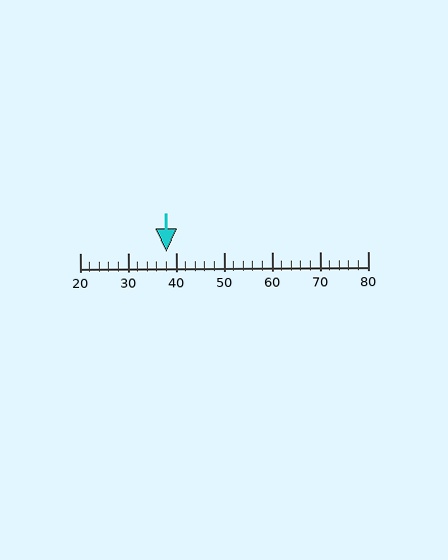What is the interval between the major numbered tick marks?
The major tick marks are spaced 10 units apart.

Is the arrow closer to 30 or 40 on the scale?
The arrow is closer to 40.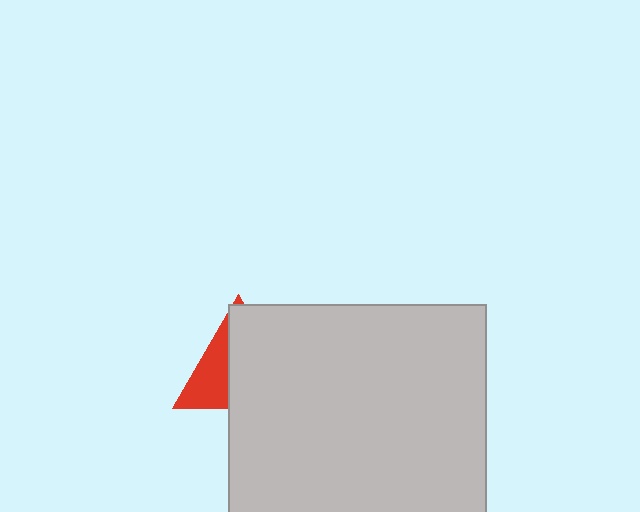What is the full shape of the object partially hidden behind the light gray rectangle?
The partially hidden object is a red triangle.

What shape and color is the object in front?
The object in front is a light gray rectangle.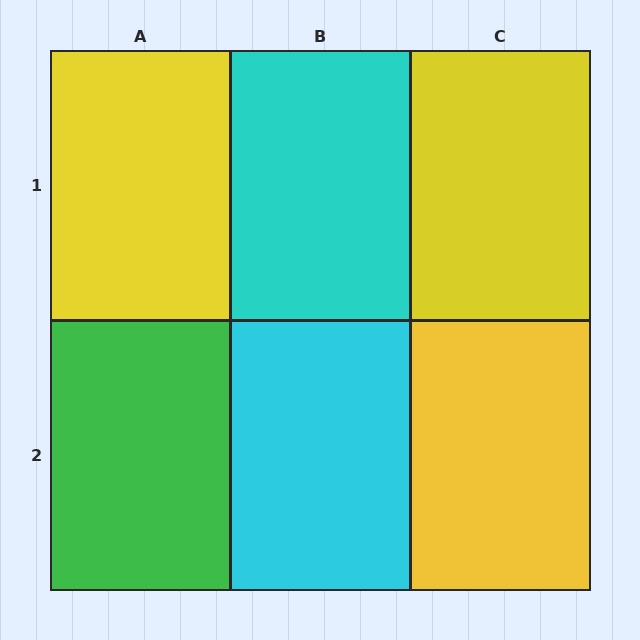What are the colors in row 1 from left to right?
Yellow, cyan, yellow.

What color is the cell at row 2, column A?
Green.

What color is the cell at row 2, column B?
Cyan.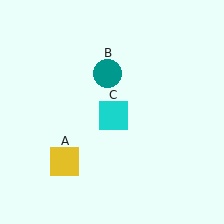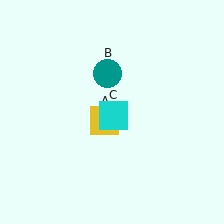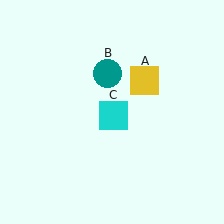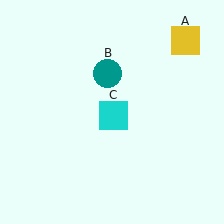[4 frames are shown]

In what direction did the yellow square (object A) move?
The yellow square (object A) moved up and to the right.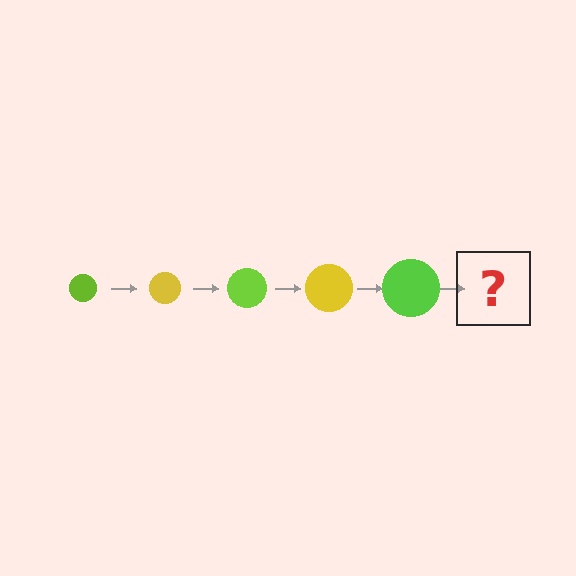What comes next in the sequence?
The next element should be a yellow circle, larger than the previous one.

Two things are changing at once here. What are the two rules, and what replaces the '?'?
The two rules are that the circle grows larger each step and the color cycles through lime and yellow. The '?' should be a yellow circle, larger than the previous one.